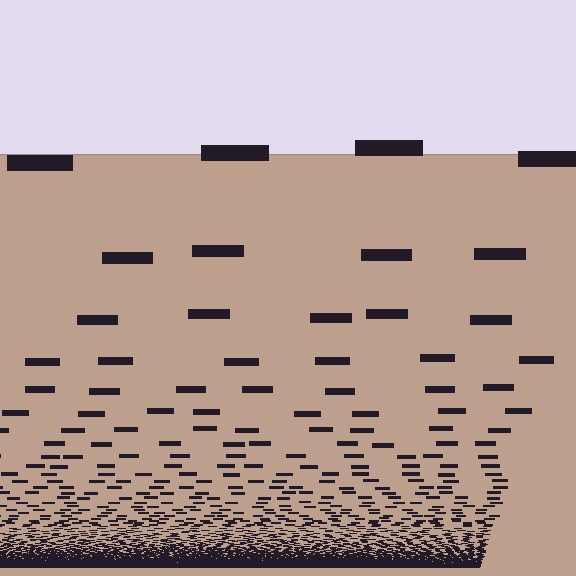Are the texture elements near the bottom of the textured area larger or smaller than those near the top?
Smaller. The gradient is inverted — elements near the bottom are smaller and denser.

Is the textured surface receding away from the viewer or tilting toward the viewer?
The surface appears to tilt toward the viewer. Texture elements get larger and sparser toward the top.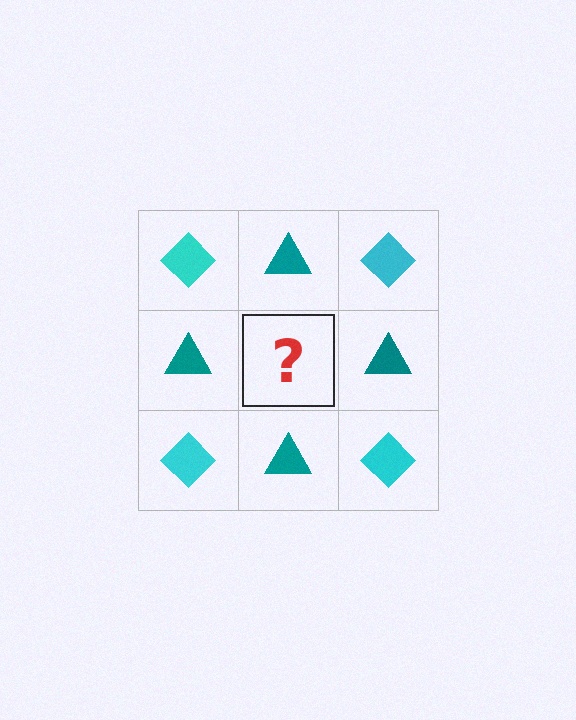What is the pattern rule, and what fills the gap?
The rule is that it alternates cyan diamond and teal triangle in a checkerboard pattern. The gap should be filled with a cyan diamond.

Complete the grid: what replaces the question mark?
The question mark should be replaced with a cyan diamond.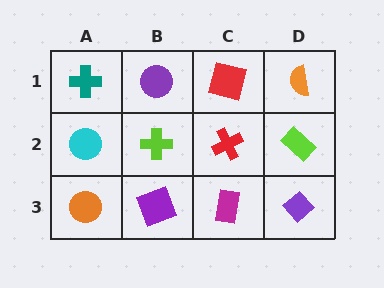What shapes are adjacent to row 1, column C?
A red cross (row 2, column C), a purple circle (row 1, column B), an orange semicircle (row 1, column D).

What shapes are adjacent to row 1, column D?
A lime rectangle (row 2, column D), a red square (row 1, column C).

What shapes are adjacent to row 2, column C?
A red square (row 1, column C), a magenta rectangle (row 3, column C), a lime cross (row 2, column B), a lime rectangle (row 2, column D).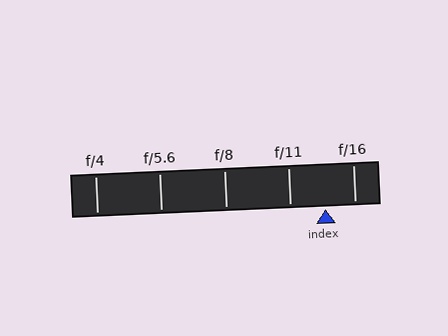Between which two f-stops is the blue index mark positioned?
The index mark is between f/11 and f/16.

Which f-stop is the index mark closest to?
The index mark is closest to f/16.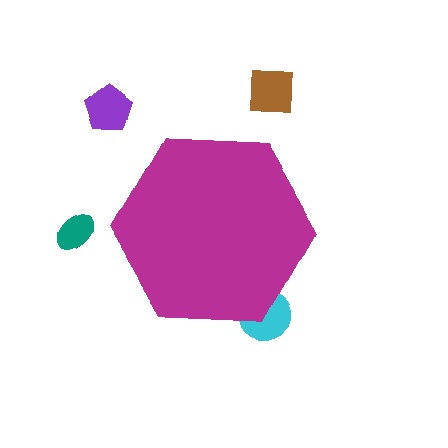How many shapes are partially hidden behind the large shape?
1 shape is partially hidden.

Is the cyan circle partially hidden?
Yes, the cyan circle is partially hidden behind the magenta hexagon.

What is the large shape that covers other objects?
A magenta hexagon.